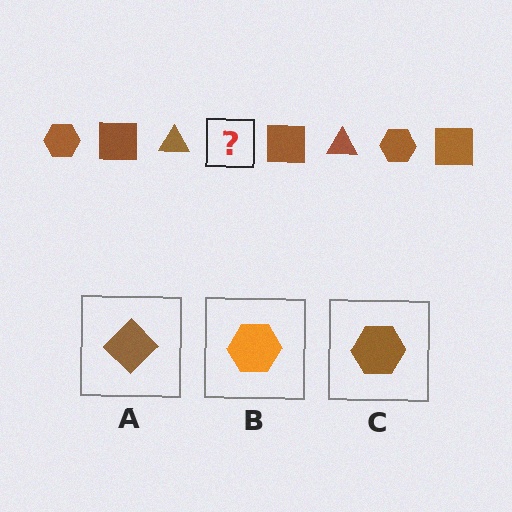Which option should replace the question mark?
Option C.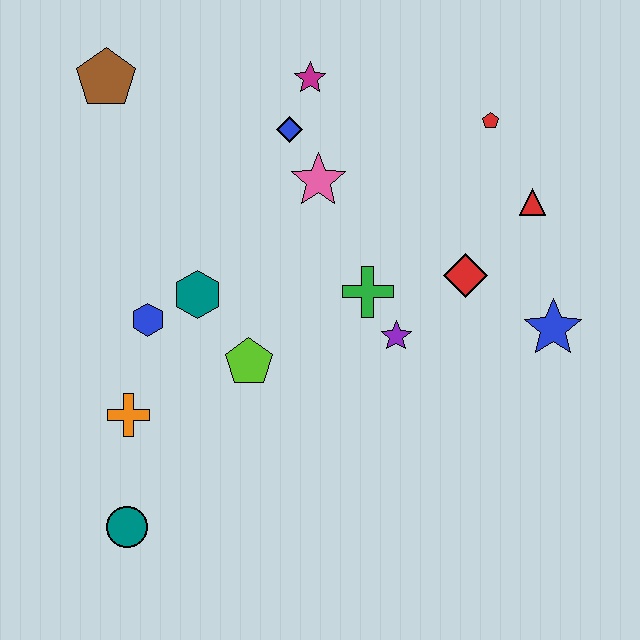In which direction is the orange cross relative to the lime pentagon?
The orange cross is to the left of the lime pentagon.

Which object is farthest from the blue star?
The brown pentagon is farthest from the blue star.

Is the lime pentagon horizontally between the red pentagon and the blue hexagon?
Yes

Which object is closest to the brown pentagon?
The blue diamond is closest to the brown pentagon.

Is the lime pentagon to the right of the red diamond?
No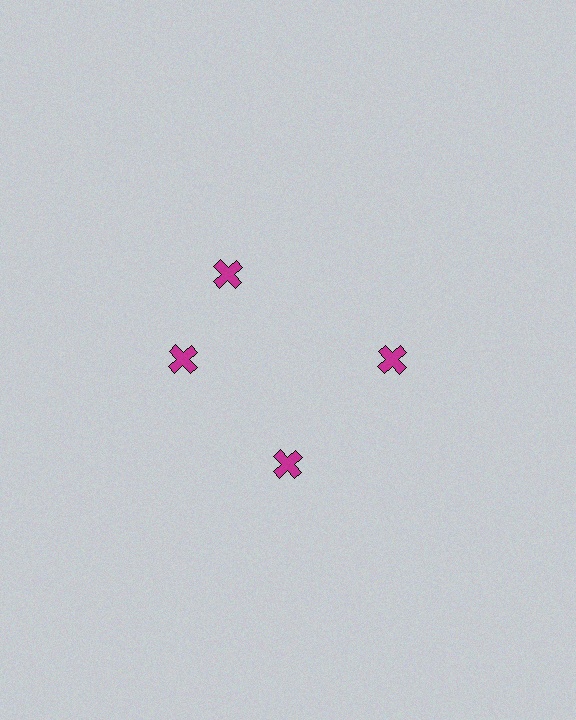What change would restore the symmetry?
The symmetry would be restored by rotating it back into even spacing with its neighbors so that all 4 crosses sit at equal angles and equal distance from the center.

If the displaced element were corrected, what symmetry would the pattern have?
It would have 4-fold rotational symmetry — the pattern would map onto itself every 90 degrees.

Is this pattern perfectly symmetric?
No. The 4 magenta crosses are arranged in a ring, but one element near the 12 o'clock position is rotated out of alignment along the ring, breaking the 4-fold rotational symmetry.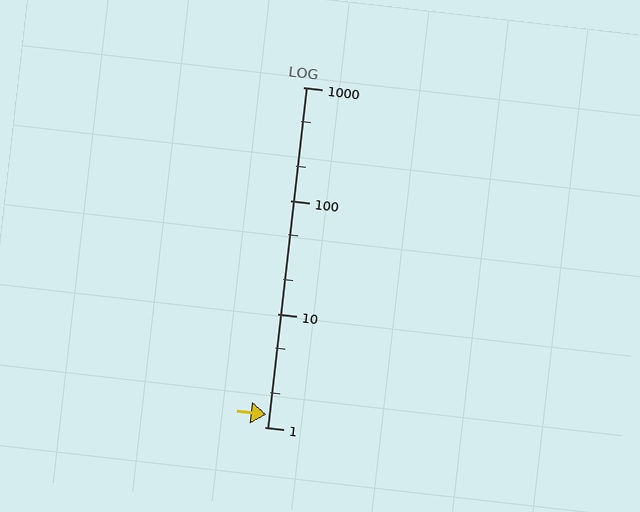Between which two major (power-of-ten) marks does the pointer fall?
The pointer is between 1 and 10.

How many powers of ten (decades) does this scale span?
The scale spans 3 decades, from 1 to 1000.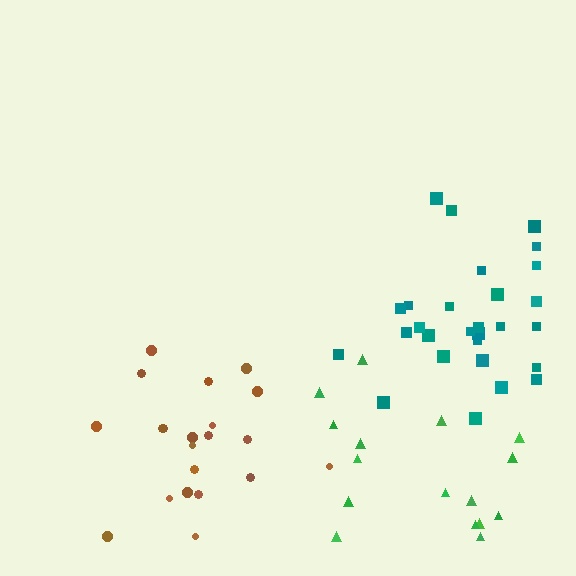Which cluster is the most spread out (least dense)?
Green.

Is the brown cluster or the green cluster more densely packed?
Brown.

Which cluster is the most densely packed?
Teal.